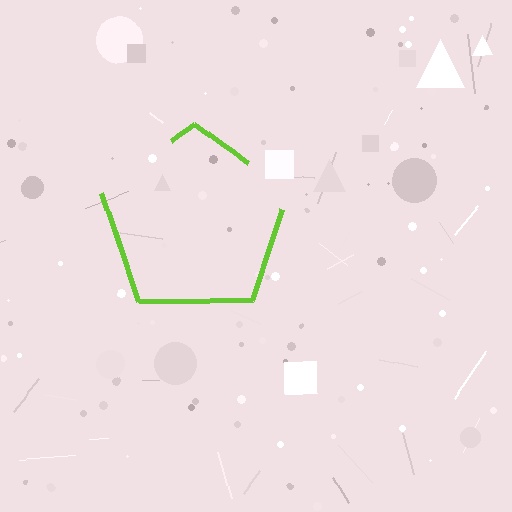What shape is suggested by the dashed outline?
The dashed outline suggests a pentagon.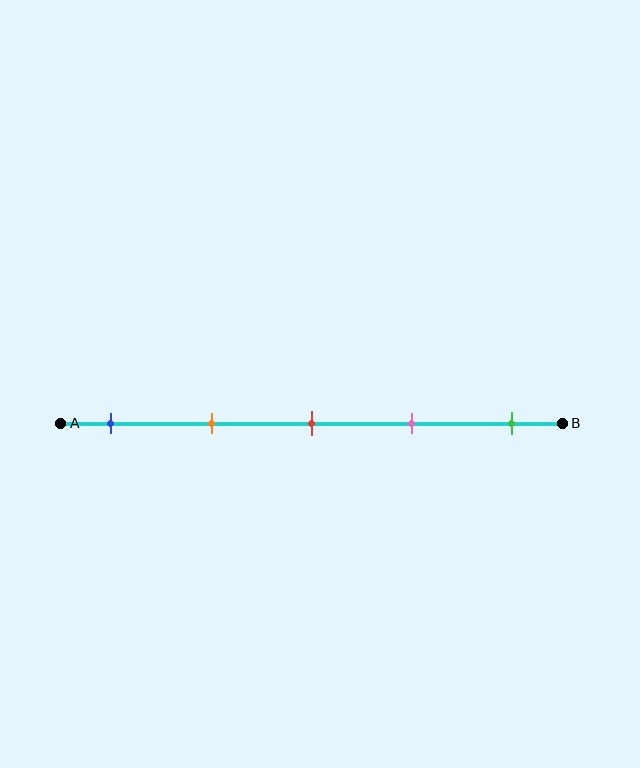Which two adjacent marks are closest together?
The red and pink marks are the closest adjacent pair.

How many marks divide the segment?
There are 5 marks dividing the segment.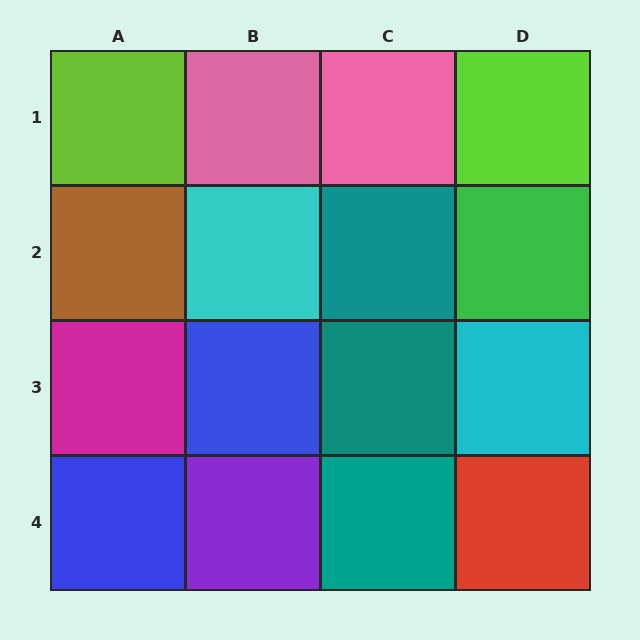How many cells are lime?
2 cells are lime.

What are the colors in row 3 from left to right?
Magenta, blue, teal, cyan.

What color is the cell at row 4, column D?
Red.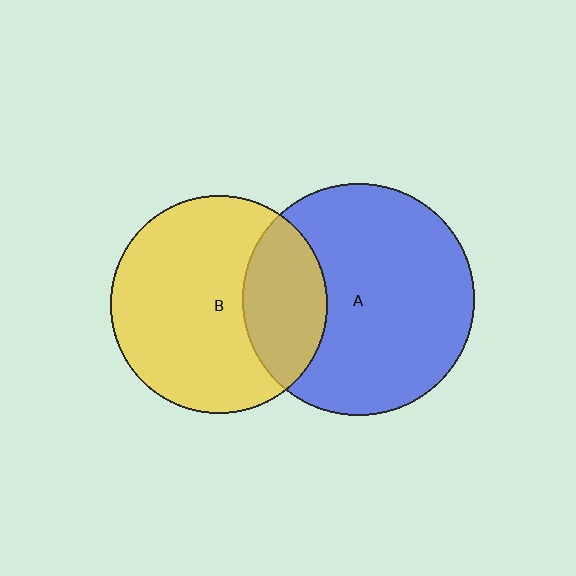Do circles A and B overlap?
Yes.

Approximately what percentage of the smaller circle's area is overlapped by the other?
Approximately 30%.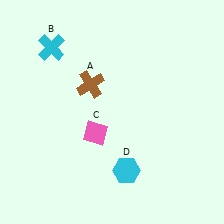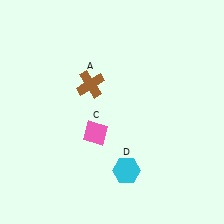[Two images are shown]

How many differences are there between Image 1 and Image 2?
There is 1 difference between the two images.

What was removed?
The cyan cross (B) was removed in Image 2.